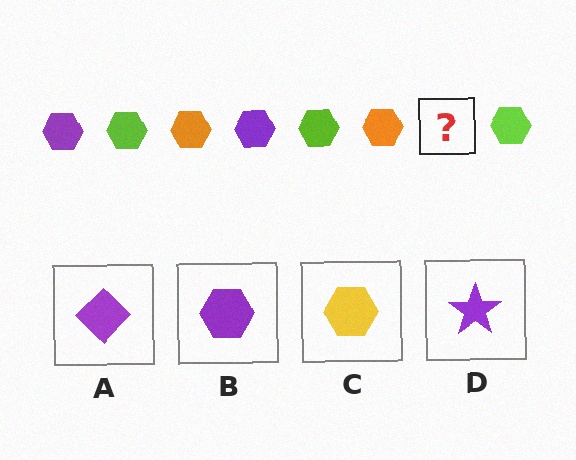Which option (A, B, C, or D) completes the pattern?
B.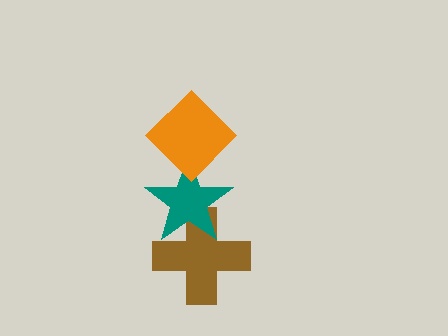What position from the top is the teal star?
The teal star is 2nd from the top.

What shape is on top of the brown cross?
The teal star is on top of the brown cross.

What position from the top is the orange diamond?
The orange diamond is 1st from the top.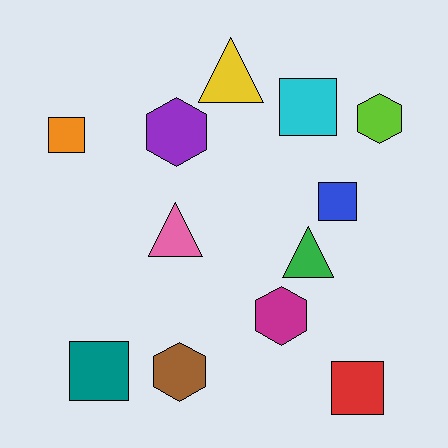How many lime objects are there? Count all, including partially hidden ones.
There is 1 lime object.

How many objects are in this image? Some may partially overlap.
There are 12 objects.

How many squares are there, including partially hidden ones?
There are 5 squares.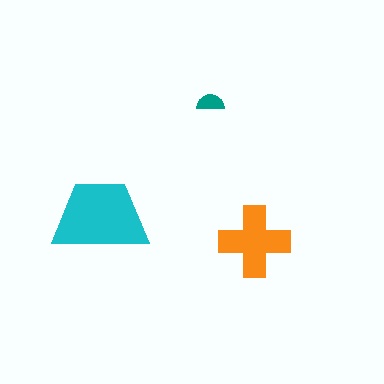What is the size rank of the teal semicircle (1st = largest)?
3rd.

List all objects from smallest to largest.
The teal semicircle, the orange cross, the cyan trapezoid.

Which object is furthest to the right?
The orange cross is rightmost.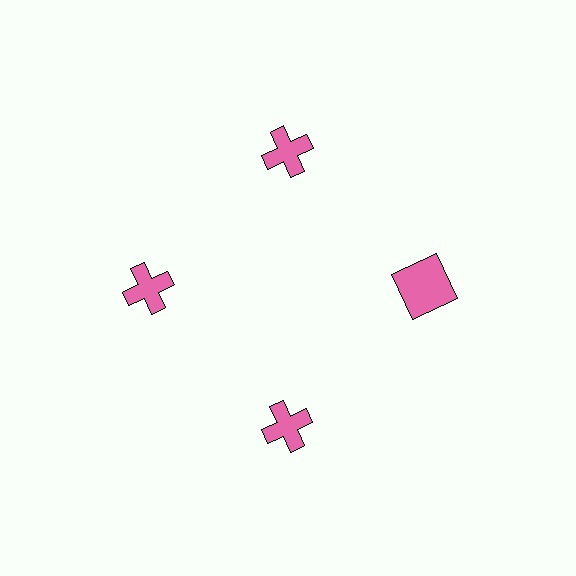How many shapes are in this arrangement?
There are 4 shapes arranged in a ring pattern.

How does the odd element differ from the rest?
It has a different shape: square instead of cross.